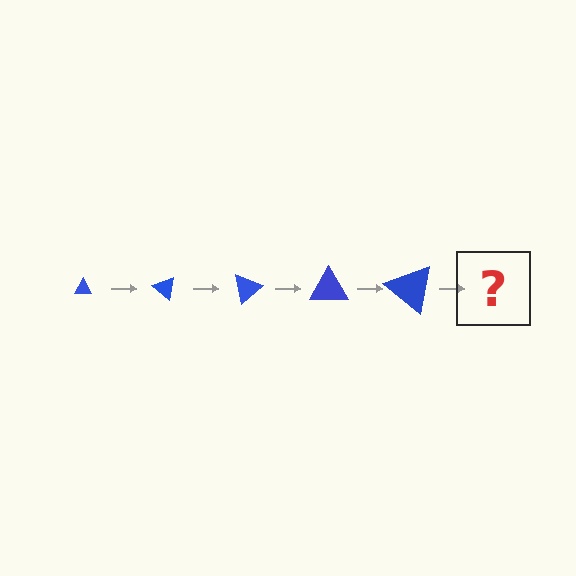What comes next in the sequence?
The next element should be a triangle, larger than the previous one and rotated 200 degrees from the start.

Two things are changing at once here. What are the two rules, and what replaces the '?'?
The two rules are that the triangle grows larger each step and it rotates 40 degrees each step. The '?' should be a triangle, larger than the previous one and rotated 200 degrees from the start.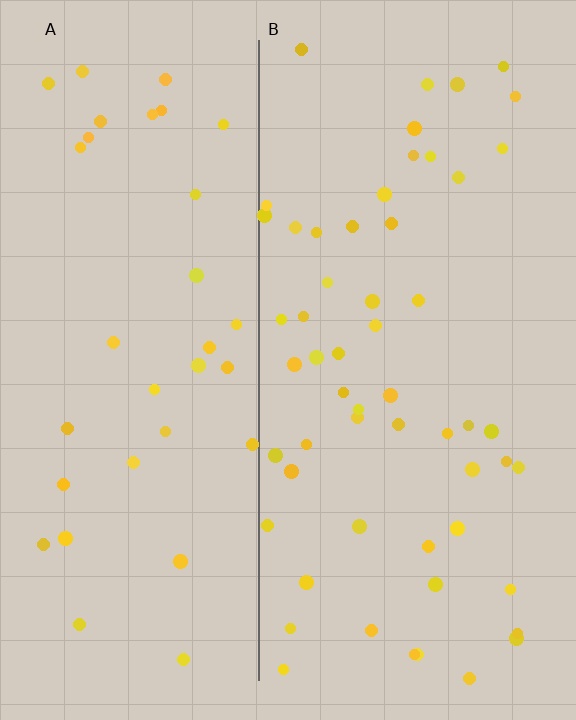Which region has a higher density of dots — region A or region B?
B (the right).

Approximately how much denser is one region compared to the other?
Approximately 1.6× — region B over region A.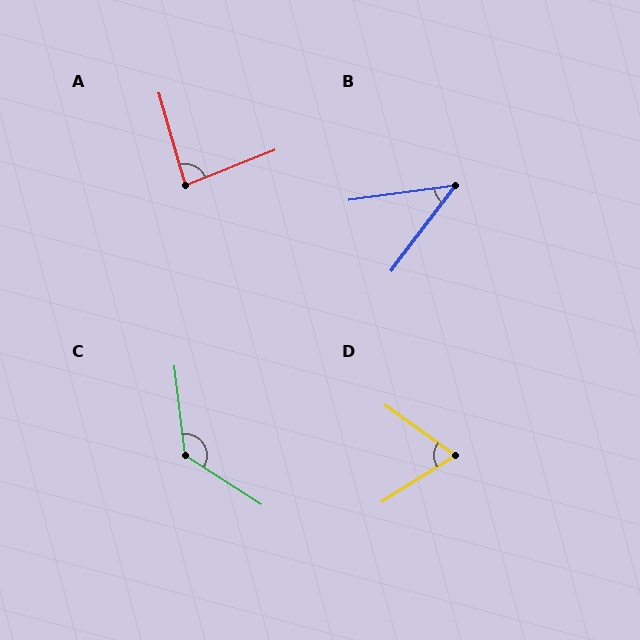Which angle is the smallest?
B, at approximately 45 degrees.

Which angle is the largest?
C, at approximately 129 degrees.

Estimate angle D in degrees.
Approximately 68 degrees.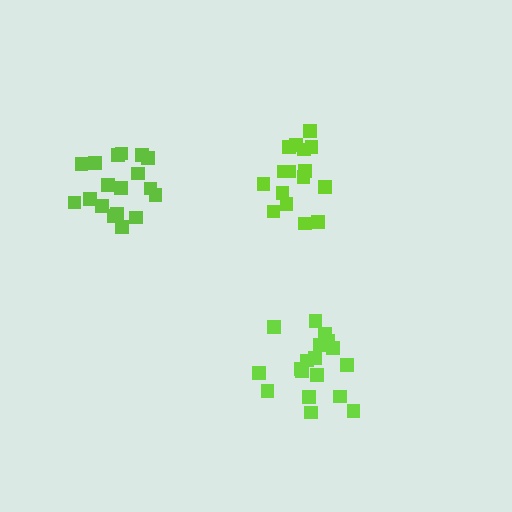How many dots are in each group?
Group 1: 16 dots, Group 2: 18 dots, Group 3: 18 dots (52 total).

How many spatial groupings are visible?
There are 3 spatial groupings.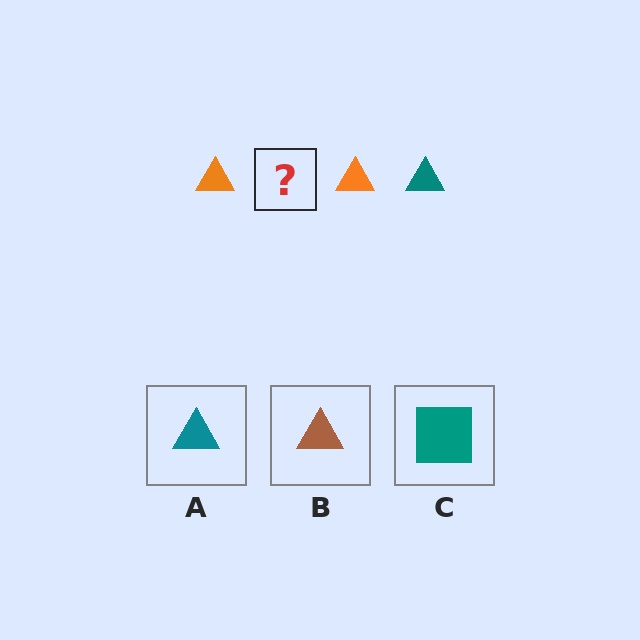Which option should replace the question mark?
Option A.